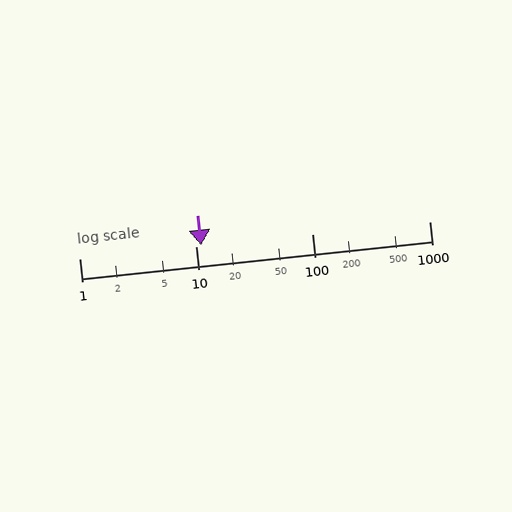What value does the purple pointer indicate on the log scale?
The pointer indicates approximately 11.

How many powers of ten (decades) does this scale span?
The scale spans 3 decades, from 1 to 1000.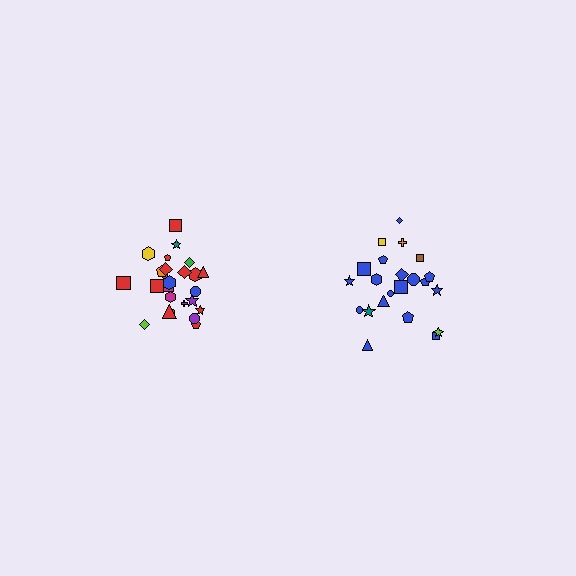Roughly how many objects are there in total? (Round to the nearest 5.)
Roughly 45 objects in total.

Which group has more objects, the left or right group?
The left group.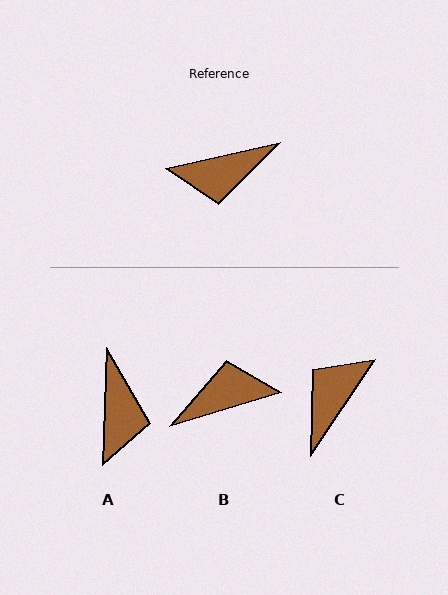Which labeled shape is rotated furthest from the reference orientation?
B, about 176 degrees away.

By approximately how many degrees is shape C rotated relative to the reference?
Approximately 136 degrees clockwise.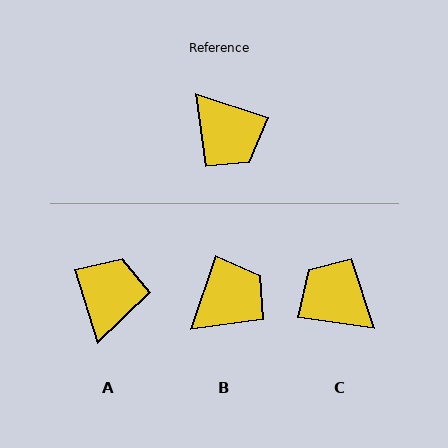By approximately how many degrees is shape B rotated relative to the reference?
Approximately 89 degrees counter-clockwise.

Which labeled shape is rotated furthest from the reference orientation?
C, about 170 degrees away.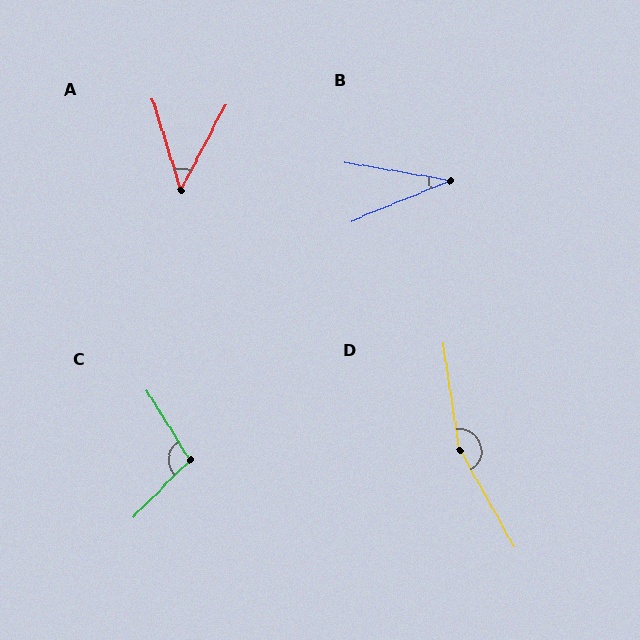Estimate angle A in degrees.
Approximately 46 degrees.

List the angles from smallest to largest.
B (32°), A (46°), C (104°), D (159°).